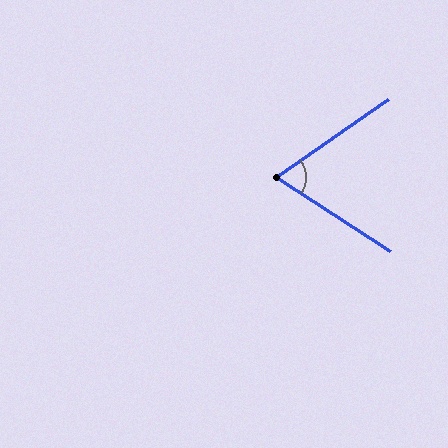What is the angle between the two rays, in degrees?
Approximately 67 degrees.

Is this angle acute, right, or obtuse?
It is acute.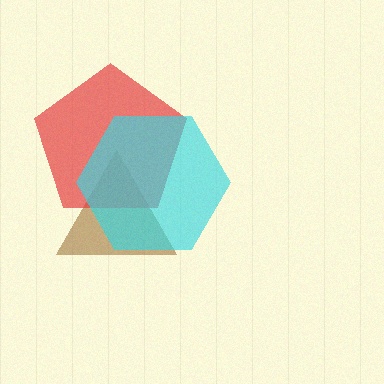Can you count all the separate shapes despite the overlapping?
Yes, there are 3 separate shapes.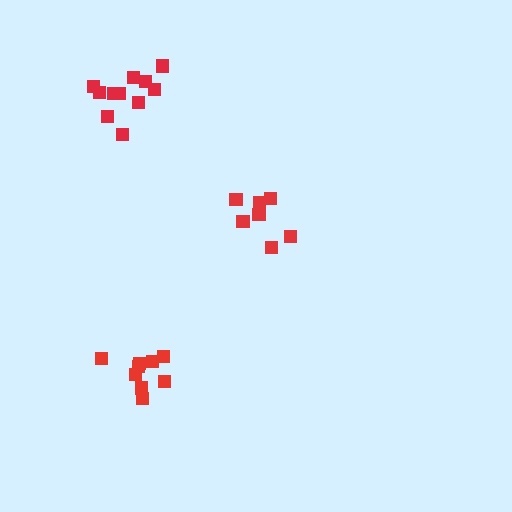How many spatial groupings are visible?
There are 3 spatial groupings.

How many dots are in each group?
Group 1: 8 dots, Group 2: 9 dots, Group 3: 11 dots (28 total).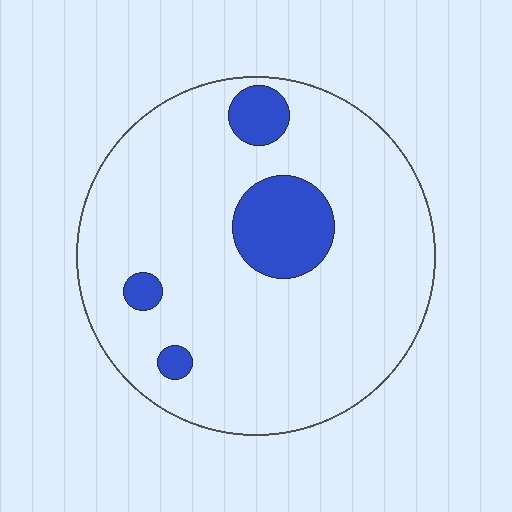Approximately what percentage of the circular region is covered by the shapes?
Approximately 15%.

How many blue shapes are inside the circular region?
4.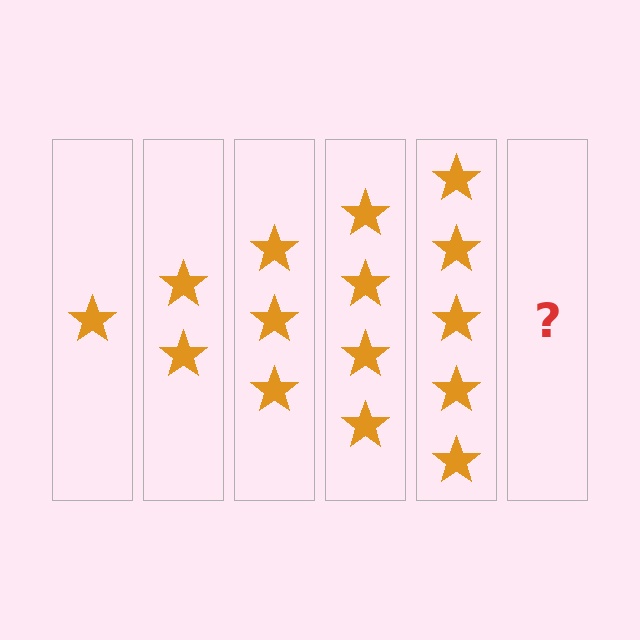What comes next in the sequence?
The next element should be 6 stars.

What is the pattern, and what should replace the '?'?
The pattern is that each step adds one more star. The '?' should be 6 stars.